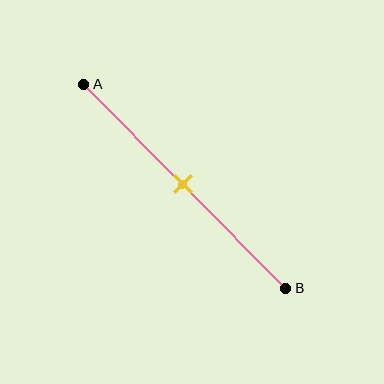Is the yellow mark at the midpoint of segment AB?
Yes, the mark is approximately at the midpoint.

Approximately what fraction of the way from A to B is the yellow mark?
The yellow mark is approximately 50% of the way from A to B.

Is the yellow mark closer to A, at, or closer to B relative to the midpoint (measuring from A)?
The yellow mark is approximately at the midpoint of segment AB.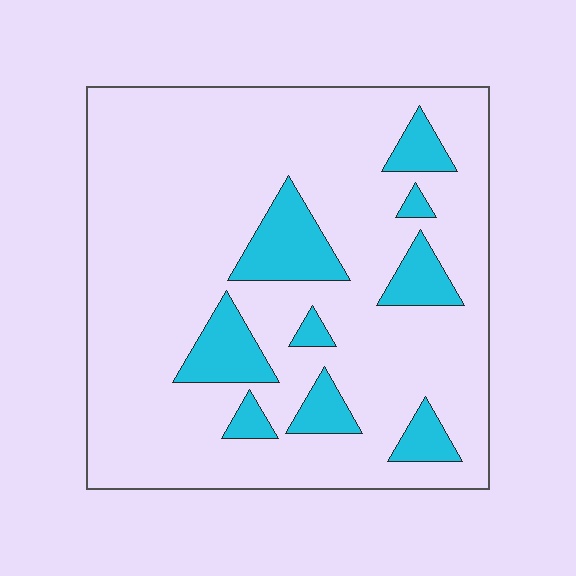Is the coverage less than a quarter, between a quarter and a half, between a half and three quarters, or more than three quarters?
Less than a quarter.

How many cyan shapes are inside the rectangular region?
9.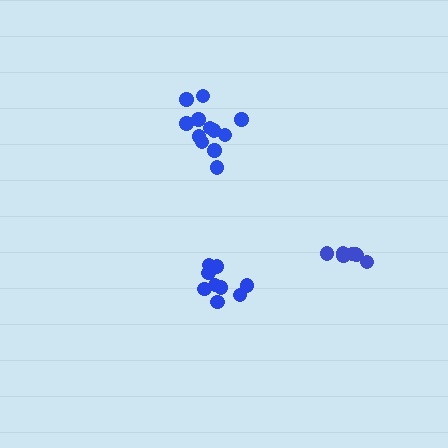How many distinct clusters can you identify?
There are 3 distinct clusters.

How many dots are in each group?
Group 1: 12 dots, Group 2: 9 dots, Group 3: 7 dots (28 total).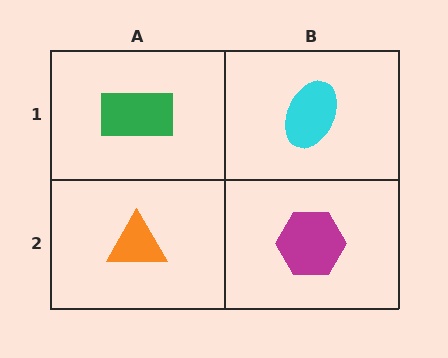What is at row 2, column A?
An orange triangle.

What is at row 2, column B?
A magenta hexagon.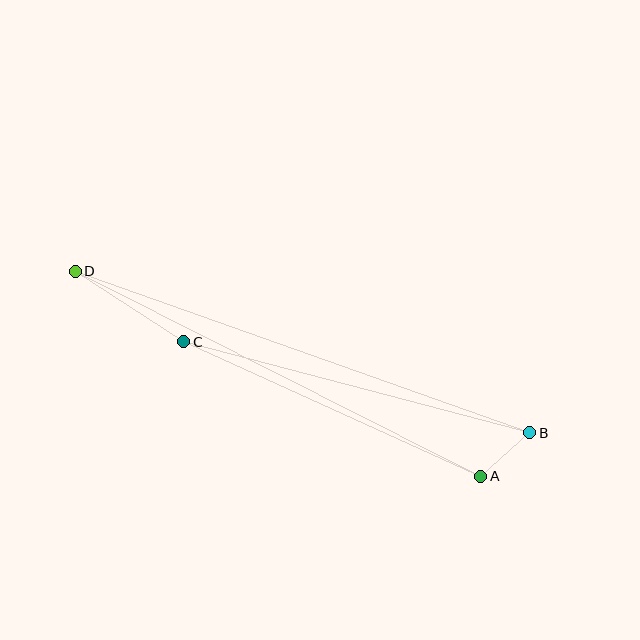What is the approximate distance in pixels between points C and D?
The distance between C and D is approximately 130 pixels.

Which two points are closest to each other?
Points A and B are closest to each other.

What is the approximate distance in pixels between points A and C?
The distance between A and C is approximately 326 pixels.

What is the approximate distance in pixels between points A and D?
The distance between A and D is approximately 454 pixels.